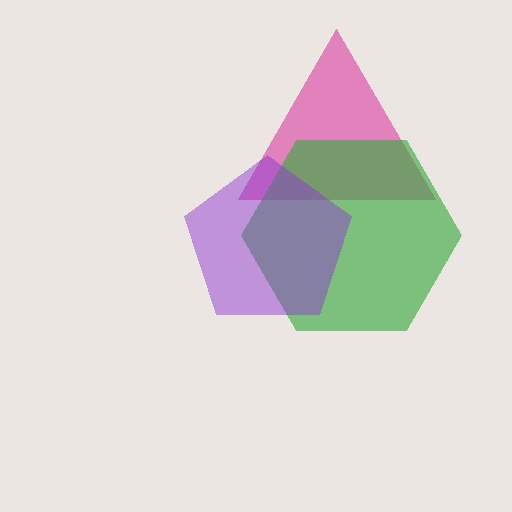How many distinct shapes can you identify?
There are 3 distinct shapes: a magenta triangle, a green hexagon, a purple pentagon.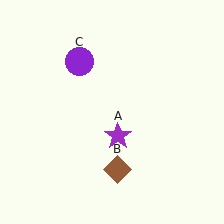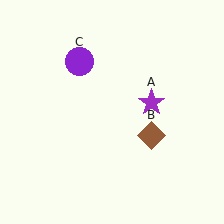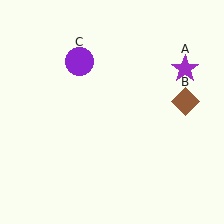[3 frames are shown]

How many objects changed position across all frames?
2 objects changed position: purple star (object A), brown diamond (object B).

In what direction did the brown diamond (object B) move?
The brown diamond (object B) moved up and to the right.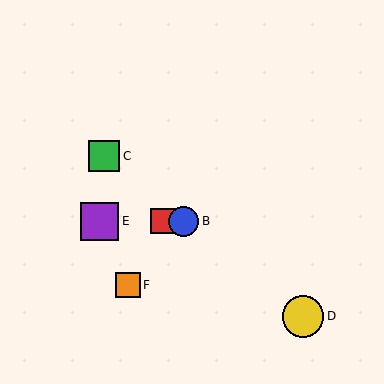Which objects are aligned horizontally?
Objects A, B, E are aligned horizontally.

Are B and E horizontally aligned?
Yes, both are at y≈221.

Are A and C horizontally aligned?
No, A is at y≈221 and C is at y≈156.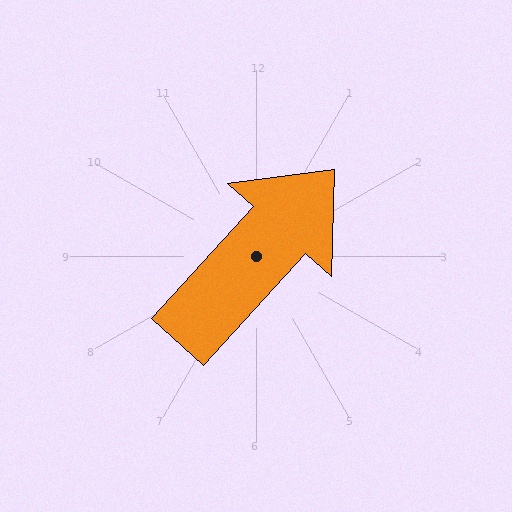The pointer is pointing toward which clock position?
Roughly 1 o'clock.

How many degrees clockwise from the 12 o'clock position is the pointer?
Approximately 42 degrees.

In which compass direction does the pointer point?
Northeast.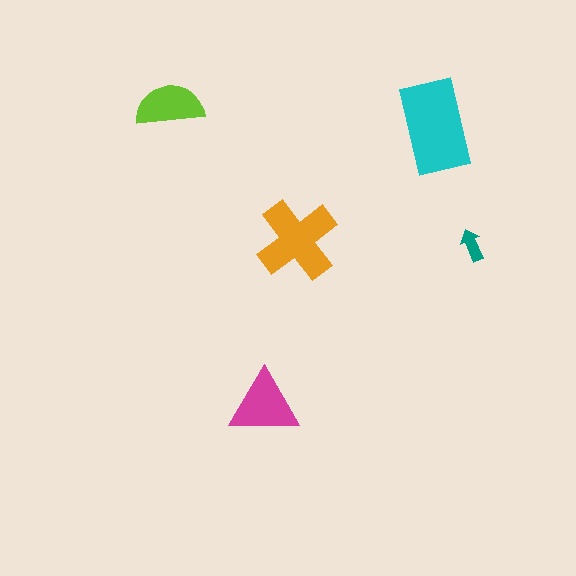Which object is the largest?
The cyan rectangle.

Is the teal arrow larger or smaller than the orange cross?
Smaller.